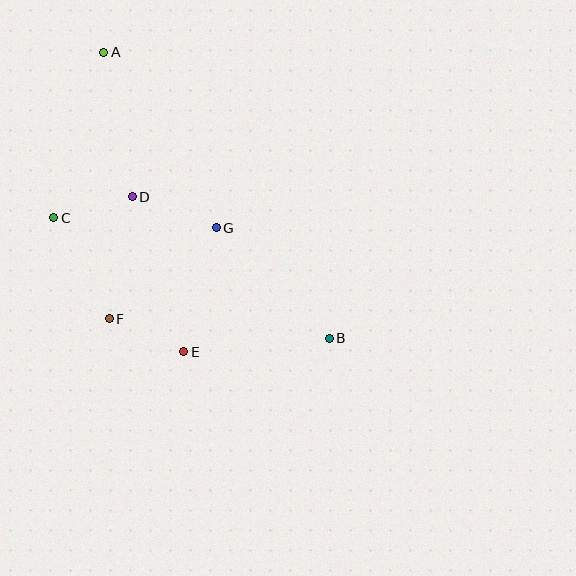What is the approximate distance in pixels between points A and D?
The distance between A and D is approximately 147 pixels.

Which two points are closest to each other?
Points C and D are closest to each other.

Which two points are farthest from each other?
Points A and B are farthest from each other.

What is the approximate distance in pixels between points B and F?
The distance between B and F is approximately 221 pixels.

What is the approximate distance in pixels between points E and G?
The distance between E and G is approximately 129 pixels.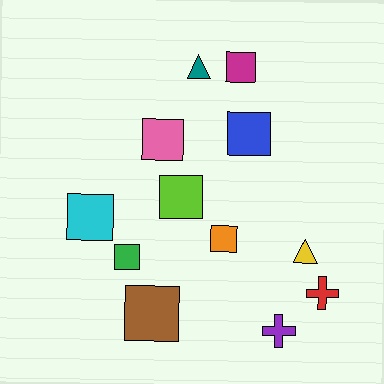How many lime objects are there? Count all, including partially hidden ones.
There is 1 lime object.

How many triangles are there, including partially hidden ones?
There are 2 triangles.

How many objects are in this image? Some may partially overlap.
There are 12 objects.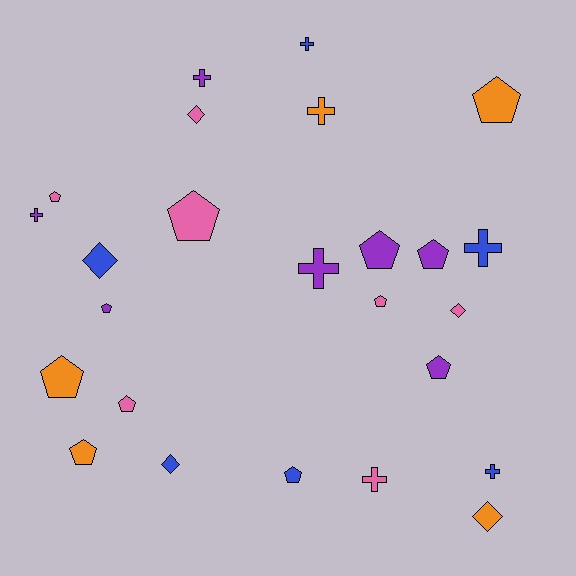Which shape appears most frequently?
Pentagon, with 12 objects.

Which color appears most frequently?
Purple, with 7 objects.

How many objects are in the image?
There are 25 objects.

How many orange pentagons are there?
There are 3 orange pentagons.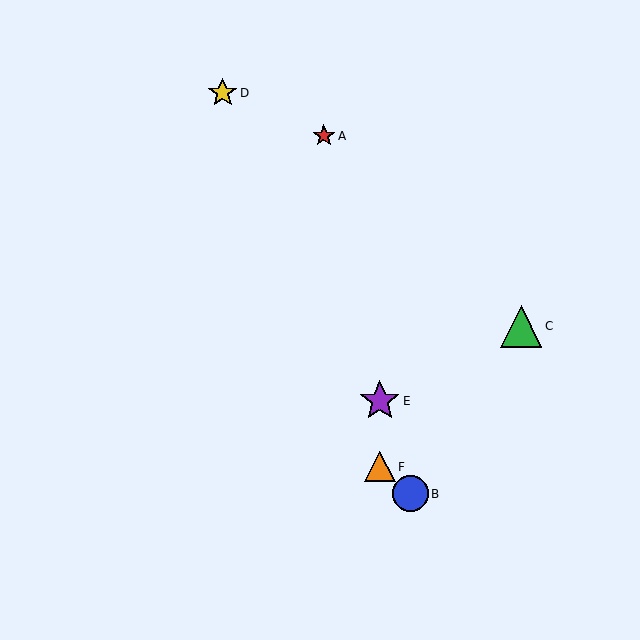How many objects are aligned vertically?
2 objects (E, F) are aligned vertically.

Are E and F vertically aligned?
Yes, both are at x≈380.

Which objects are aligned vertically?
Objects E, F are aligned vertically.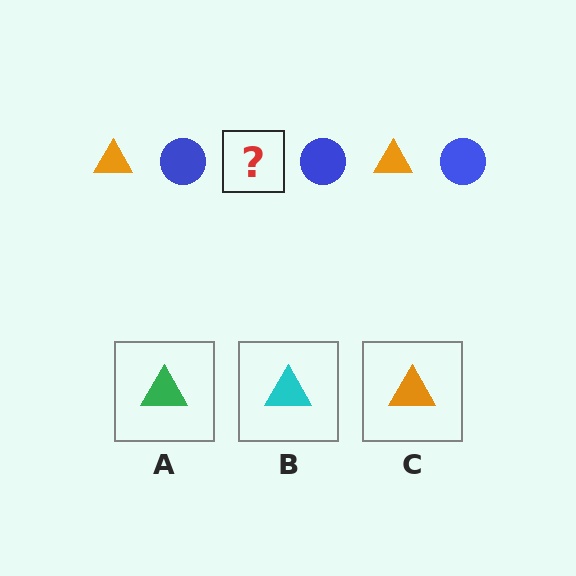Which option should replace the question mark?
Option C.